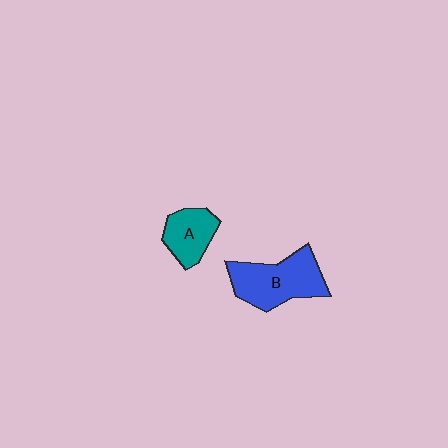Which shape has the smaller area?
Shape A (teal).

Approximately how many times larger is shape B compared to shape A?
Approximately 1.7 times.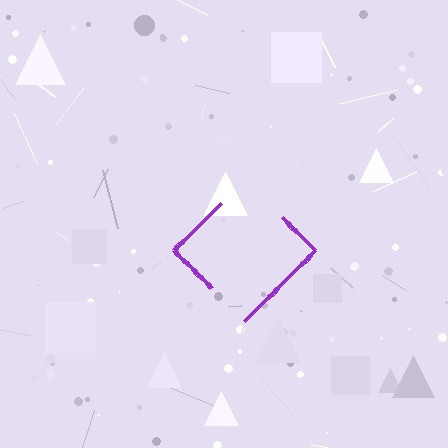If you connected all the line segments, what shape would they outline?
They would outline a diamond.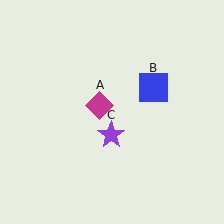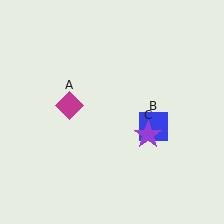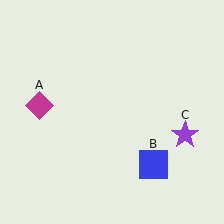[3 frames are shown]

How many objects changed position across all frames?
3 objects changed position: magenta diamond (object A), blue square (object B), purple star (object C).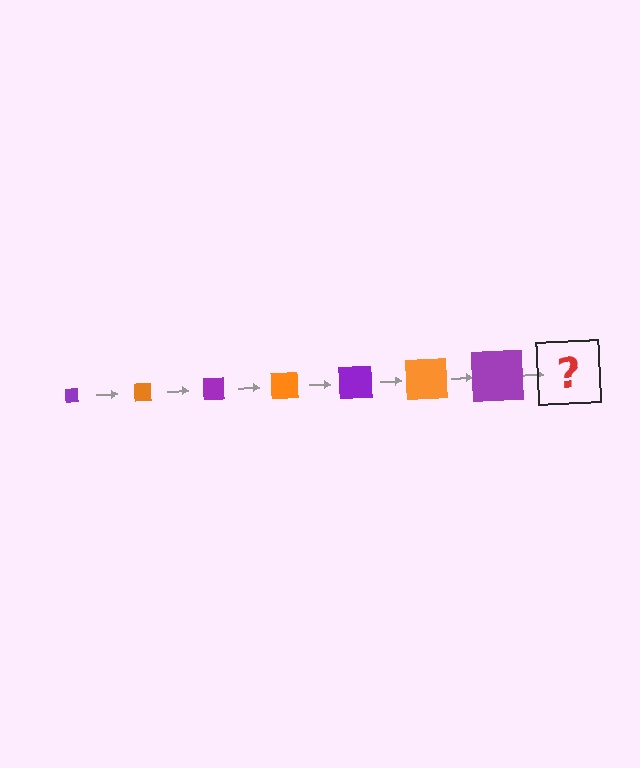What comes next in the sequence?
The next element should be an orange square, larger than the previous one.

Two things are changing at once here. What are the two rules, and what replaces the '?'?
The two rules are that the square grows larger each step and the color cycles through purple and orange. The '?' should be an orange square, larger than the previous one.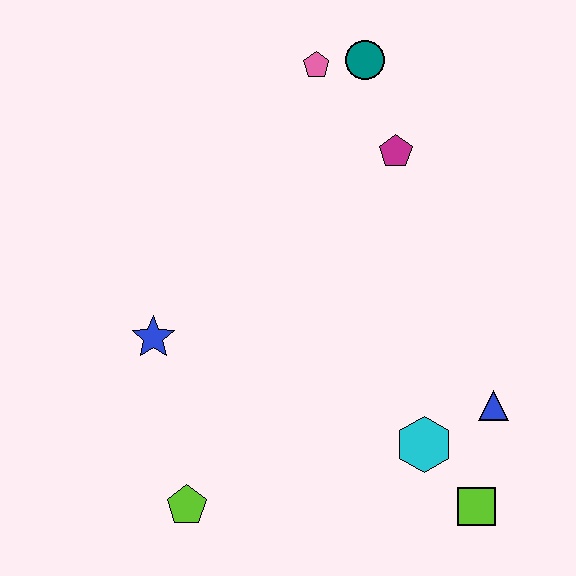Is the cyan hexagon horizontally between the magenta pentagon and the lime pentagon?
No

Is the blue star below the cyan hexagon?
No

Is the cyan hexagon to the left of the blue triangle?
Yes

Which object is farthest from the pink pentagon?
The lime square is farthest from the pink pentagon.